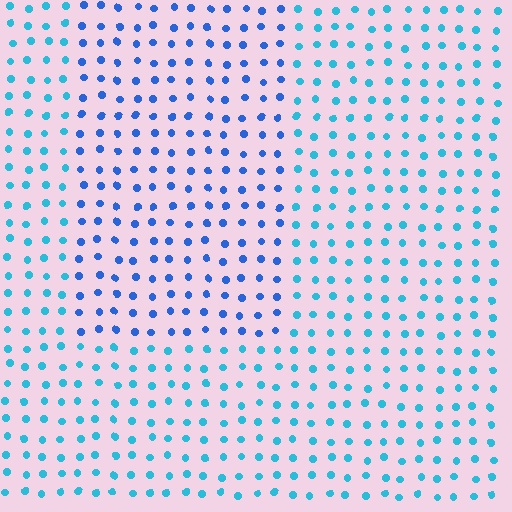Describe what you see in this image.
The image is filled with small cyan elements in a uniform arrangement. A rectangle-shaped region is visible where the elements are tinted to a slightly different hue, forming a subtle color boundary.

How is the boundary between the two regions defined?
The boundary is defined purely by a slight shift in hue (about 31 degrees). Spacing, size, and orientation are identical on both sides.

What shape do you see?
I see a rectangle.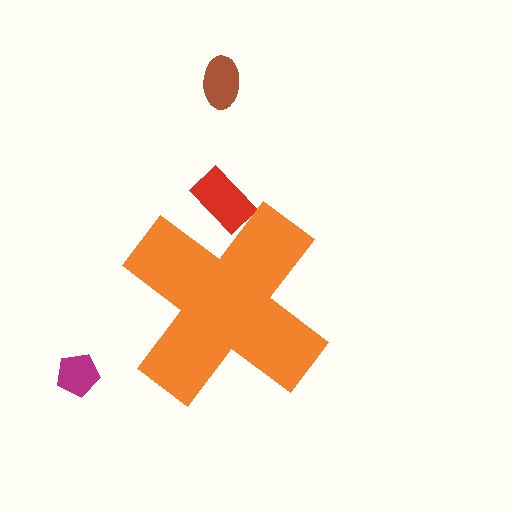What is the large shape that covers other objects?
An orange cross.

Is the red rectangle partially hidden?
Yes, the red rectangle is partially hidden behind the orange cross.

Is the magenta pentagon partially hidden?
No, the magenta pentagon is fully visible.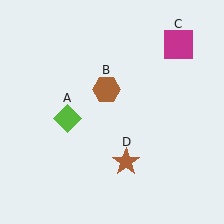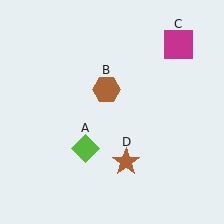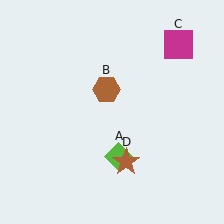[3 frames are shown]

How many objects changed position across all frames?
1 object changed position: lime diamond (object A).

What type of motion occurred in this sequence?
The lime diamond (object A) rotated counterclockwise around the center of the scene.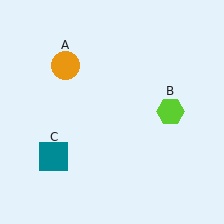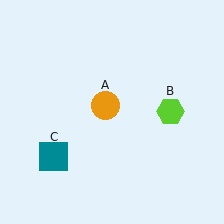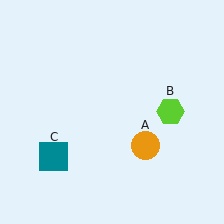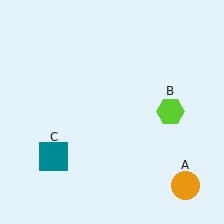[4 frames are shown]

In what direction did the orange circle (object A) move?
The orange circle (object A) moved down and to the right.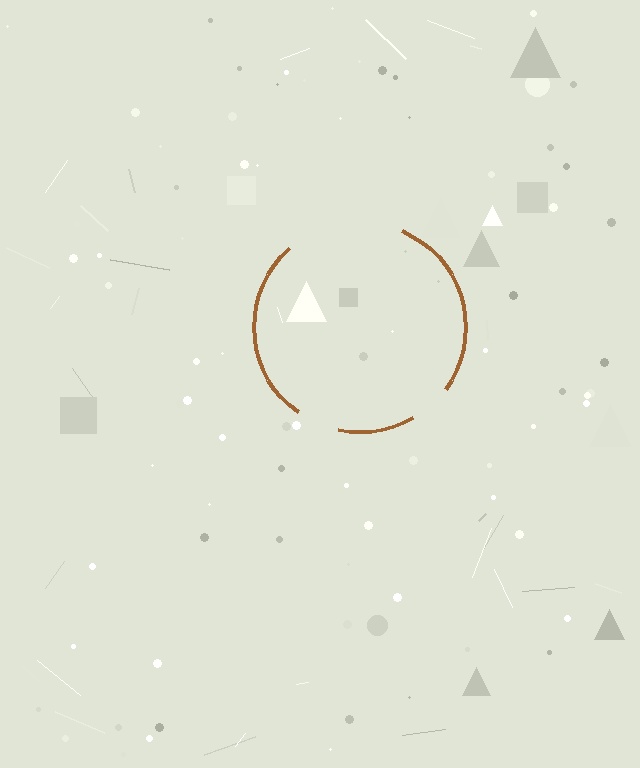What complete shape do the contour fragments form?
The contour fragments form a circle.